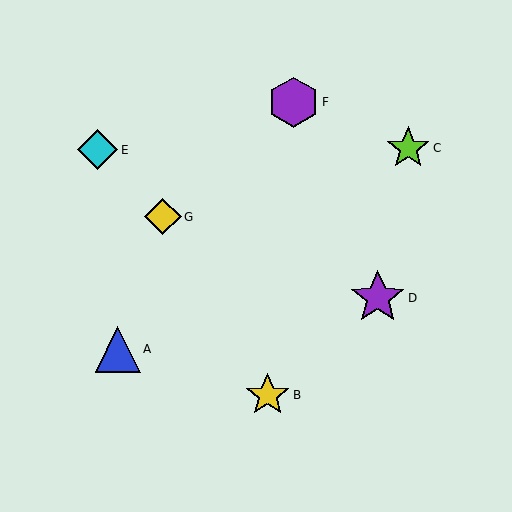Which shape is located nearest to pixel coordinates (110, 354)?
The blue triangle (labeled A) at (118, 349) is nearest to that location.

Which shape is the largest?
The purple star (labeled D) is the largest.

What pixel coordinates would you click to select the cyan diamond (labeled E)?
Click at (98, 150) to select the cyan diamond E.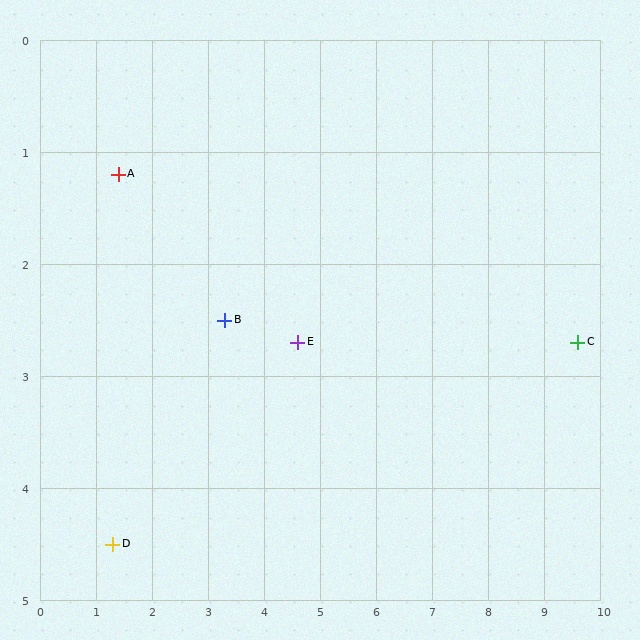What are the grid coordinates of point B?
Point B is at approximately (3.3, 2.5).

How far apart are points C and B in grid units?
Points C and B are about 6.3 grid units apart.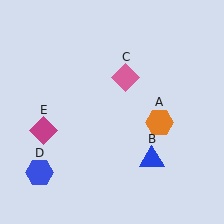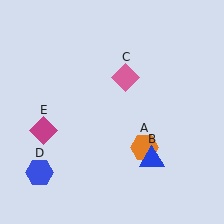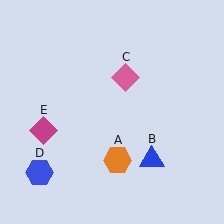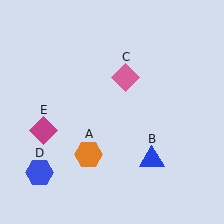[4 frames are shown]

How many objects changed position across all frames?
1 object changed position: orange hexagon (object A).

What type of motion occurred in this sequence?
The orange hexagon (object A) rotated clockwise around the center of the scene.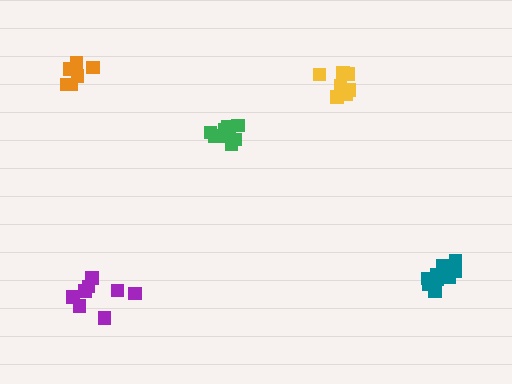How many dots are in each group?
Group 1: 6 dots, Group 2: 9 dots, Group 3: 7 dots, Group 4: 8 dots, Group 5: 11 dots (41 total).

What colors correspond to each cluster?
The clusters are colored: orange, green, yellow, purple, teal.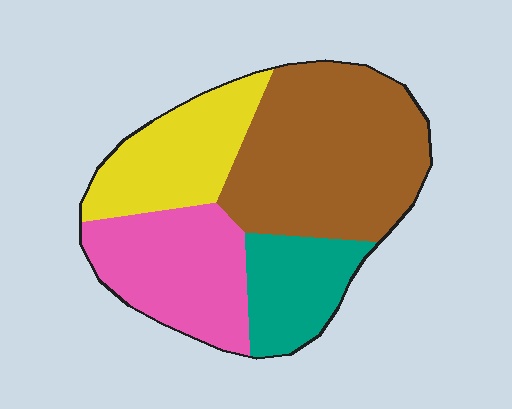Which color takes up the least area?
Teal, at roughly 15%.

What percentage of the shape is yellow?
Yellow covers 20% of the shape.